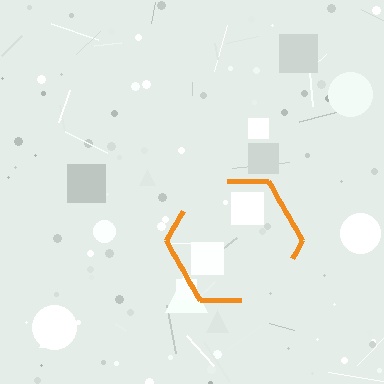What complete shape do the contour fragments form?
The contour fragments form a hexagon.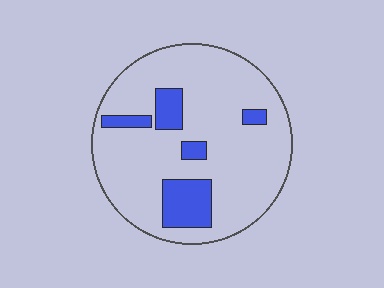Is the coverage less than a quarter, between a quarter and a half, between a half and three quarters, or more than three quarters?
Less than a quarter.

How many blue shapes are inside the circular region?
5.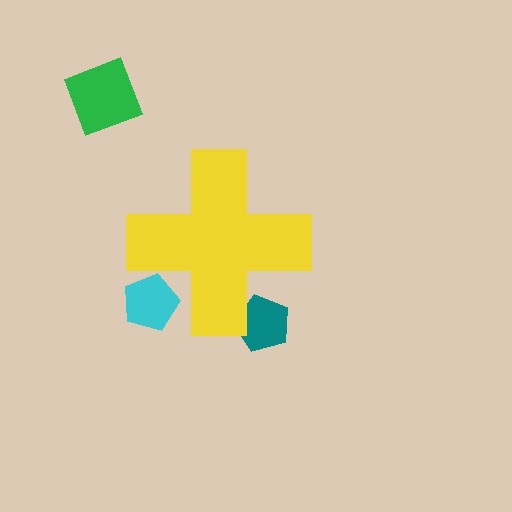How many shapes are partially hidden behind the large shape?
2 shapes are partially hidden.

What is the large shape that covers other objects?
A yellow cross.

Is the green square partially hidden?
No, the green square is fully visible.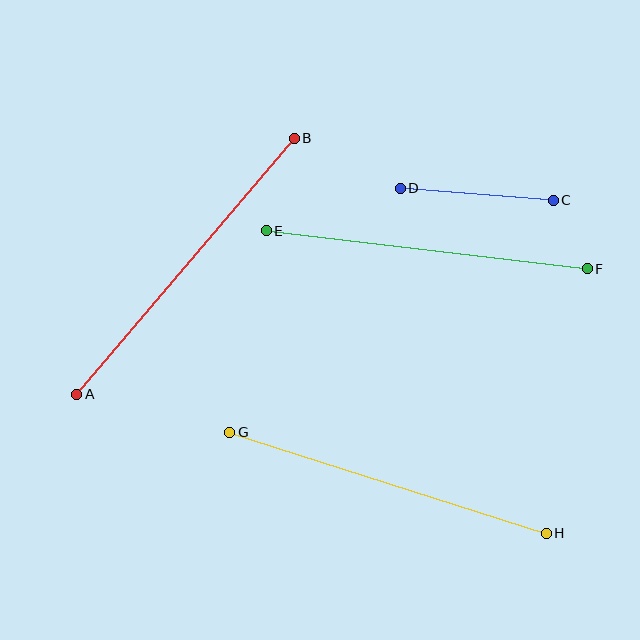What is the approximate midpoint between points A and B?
The midpoint is at approximately (185, 266) pixels.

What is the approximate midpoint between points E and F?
The midpoint is at approximately (427, 250) pixels.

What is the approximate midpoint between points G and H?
The midpoint is at approximately (388, 483) pixels.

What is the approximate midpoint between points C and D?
The midpoint is at approximately (477, 194) pixels.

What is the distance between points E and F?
The distance is approximately 323 pixels.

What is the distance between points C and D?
The distance is approximately 154 pixels.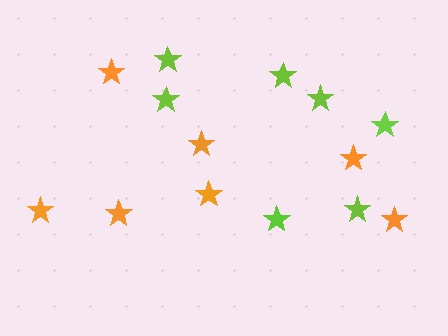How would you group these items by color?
There are 2 groups: one group of lime stars (7) and one group of orange stars (7).